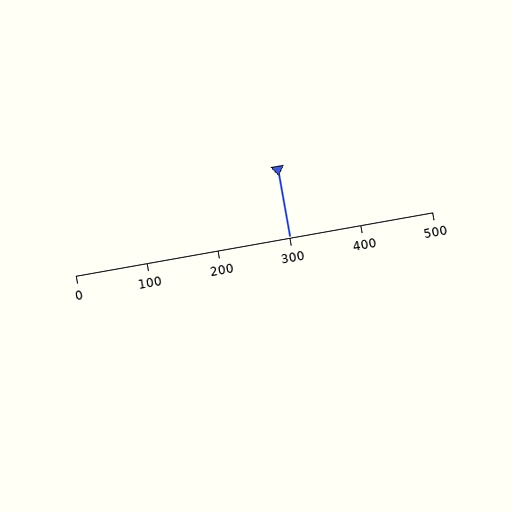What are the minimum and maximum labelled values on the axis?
The axis runs from 0 to 500.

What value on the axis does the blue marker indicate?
The marker indicates approximately 300.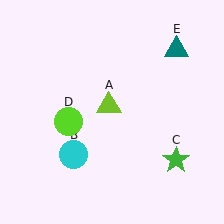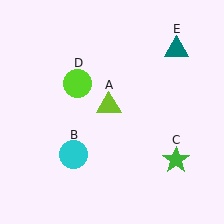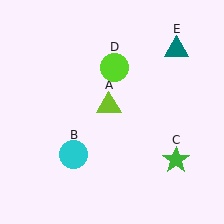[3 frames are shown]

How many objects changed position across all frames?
1 object changed position: lime circle (object D).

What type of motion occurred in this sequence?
The lime circle (object D) rotated clockwise around the center of the scene.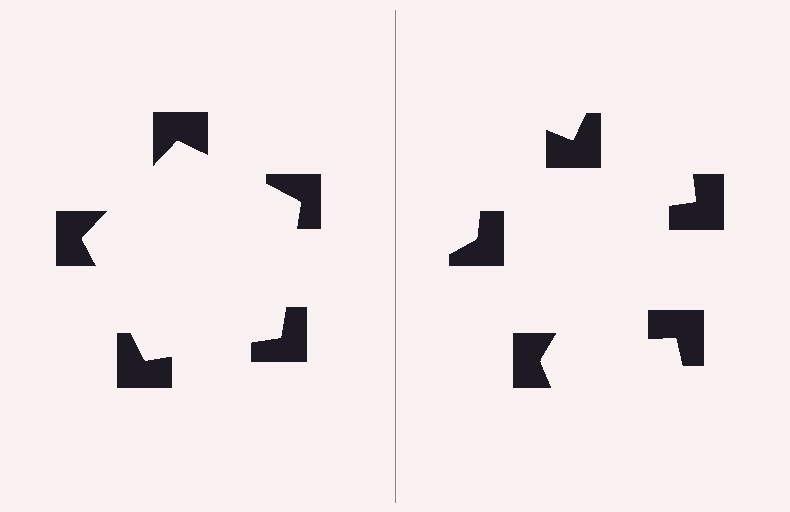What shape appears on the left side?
An illusory pentagon.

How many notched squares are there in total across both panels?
10 — 5 on each side.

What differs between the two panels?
The notched squares are positioned identically on both sides; only the wedge orientations differ. On the left they align to a pentagon; on the right they are misaligned.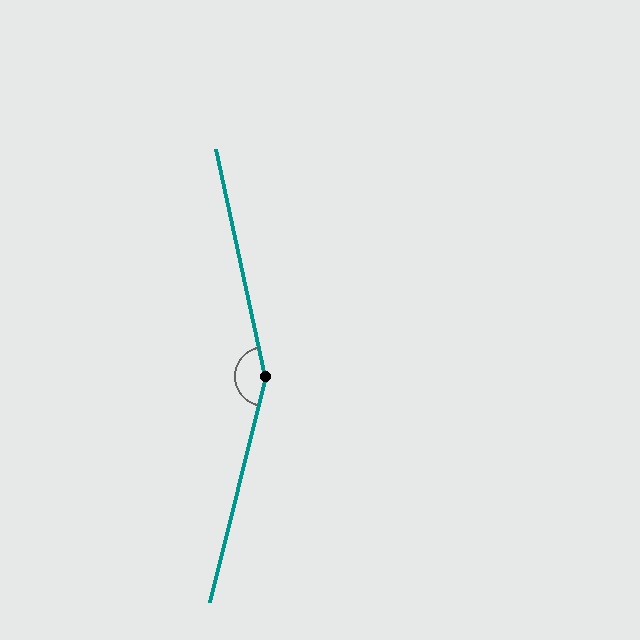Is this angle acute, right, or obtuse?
It is obtuse.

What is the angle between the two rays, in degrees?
Approximately 154 degrees.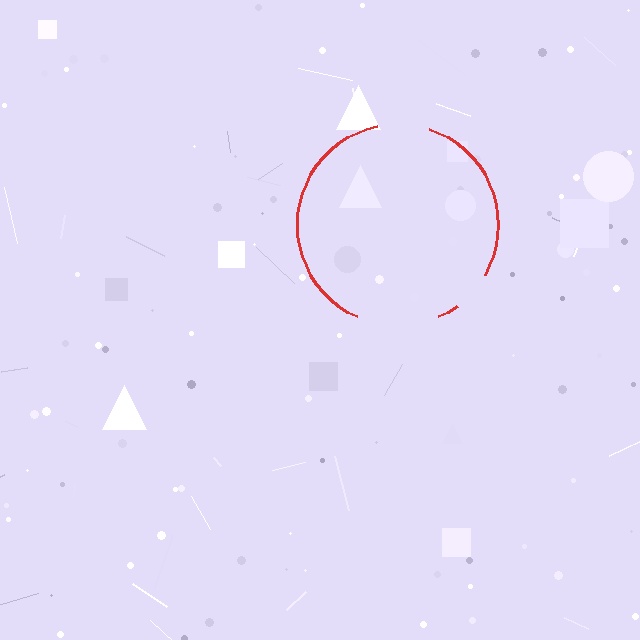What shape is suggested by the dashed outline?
The dashed outline suggests a circle.